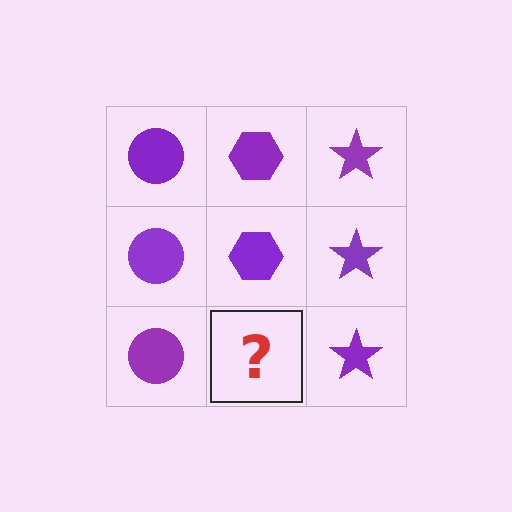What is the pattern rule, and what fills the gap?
The rule is that each column has a consistent shape. The gap should be filled with a purple hexagon.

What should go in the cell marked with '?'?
The missing cell should contain a purple hexagon.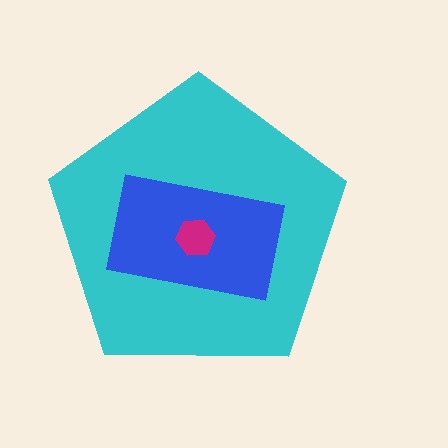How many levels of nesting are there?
3.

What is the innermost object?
The magenta hexagon.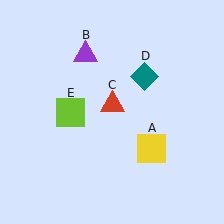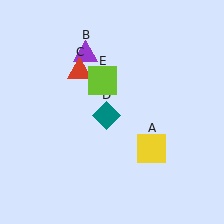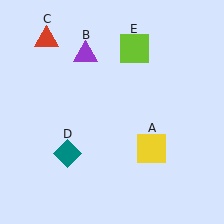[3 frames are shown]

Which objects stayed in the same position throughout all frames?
Yellow square (object A) and purple triangle (object B) remained stationary.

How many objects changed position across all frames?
3 objects changed position: red triangle (object C), teal diamond (object D), lime square (object E).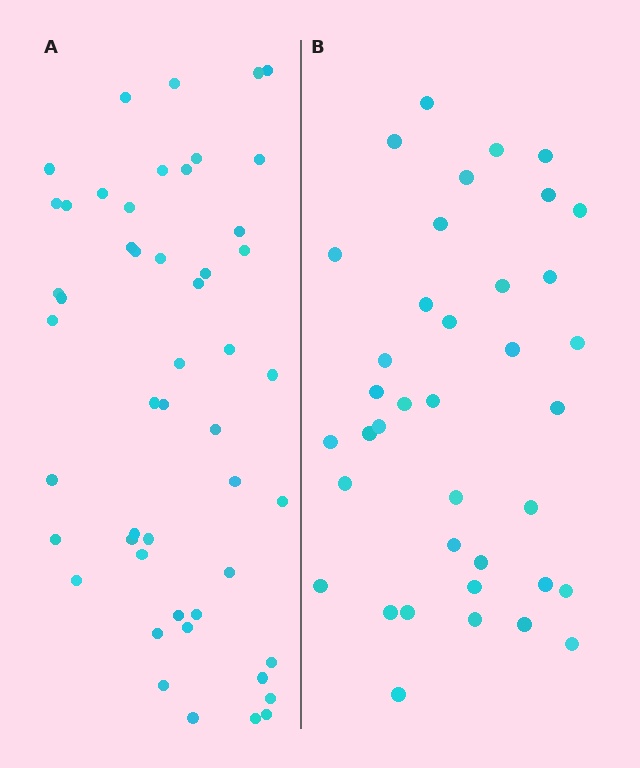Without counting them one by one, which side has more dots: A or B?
Region A (the left region) has more dots.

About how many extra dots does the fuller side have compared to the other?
Region A has roughly 12 or so more dots than region B.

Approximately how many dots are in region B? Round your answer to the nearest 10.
About 40 dots. (The exact count is 38, which rounds to 40.)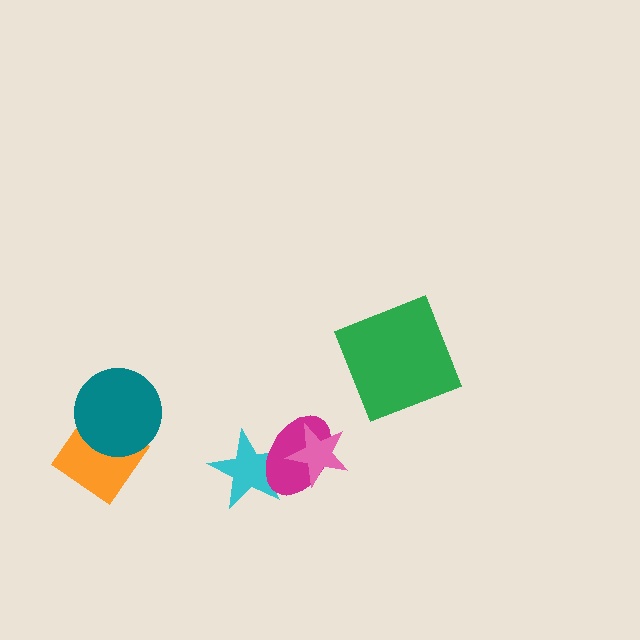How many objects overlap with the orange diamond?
1 object overlaps with the orange diamond.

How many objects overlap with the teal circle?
1 object overlaps with the teal circle.